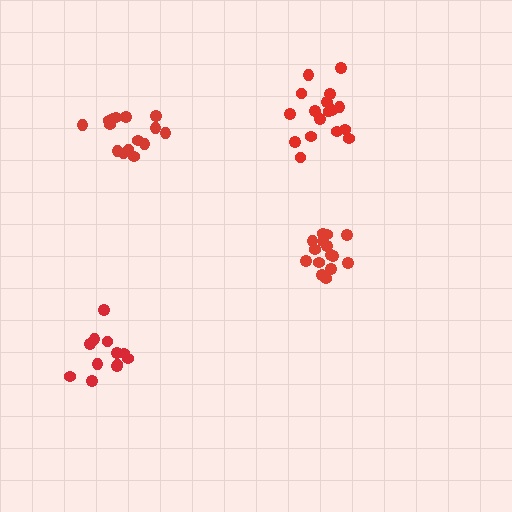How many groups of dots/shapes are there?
There are 4 groups.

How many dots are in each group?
Group 1: 15 dots, Group 2: 17 dots, Group 3: 16 dots, Group 4: 12 dots (60 total).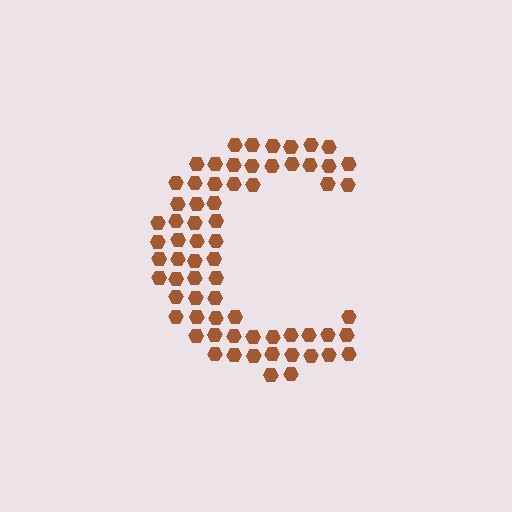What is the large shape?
The large shape is the letter C.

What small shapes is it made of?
It is made of small hexagons.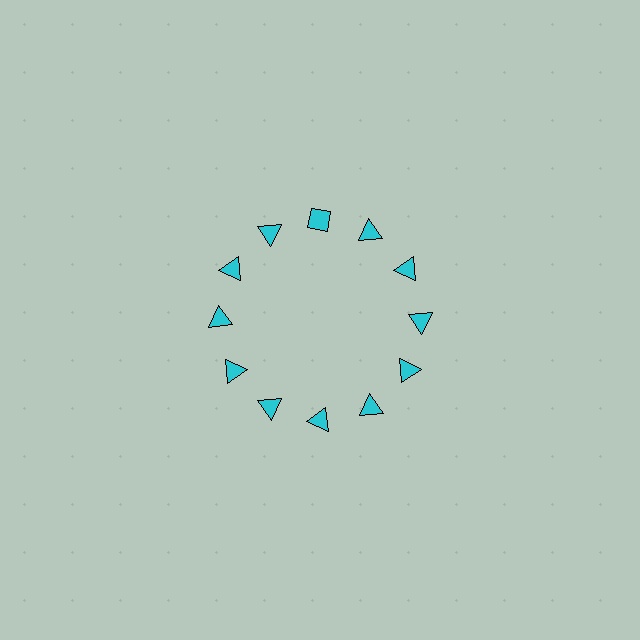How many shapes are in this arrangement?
There are 12 shapes arranged in a ring pattern.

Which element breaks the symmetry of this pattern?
The cyan diamond at roughly the 12 o'clock position breaks the symmetry. All other shapes are cyan triangles.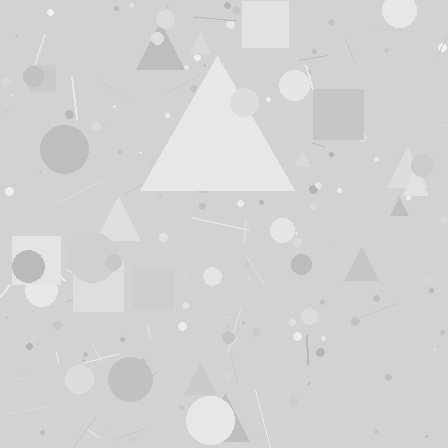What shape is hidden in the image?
A triangle is hidden in the image.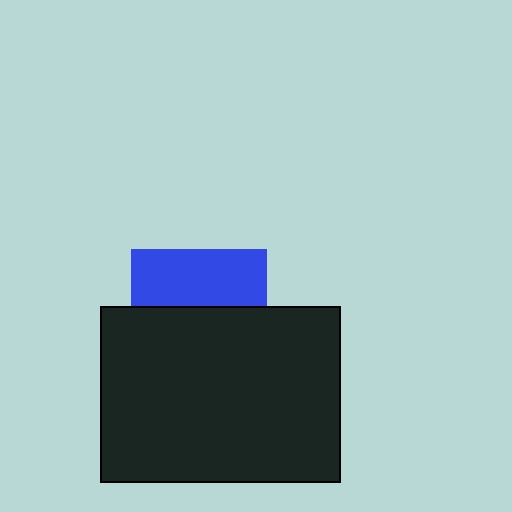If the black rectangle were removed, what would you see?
You would see the complete blue square.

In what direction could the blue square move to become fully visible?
The blue square could move up. That would shift it out from behind the black rectangle entirely.